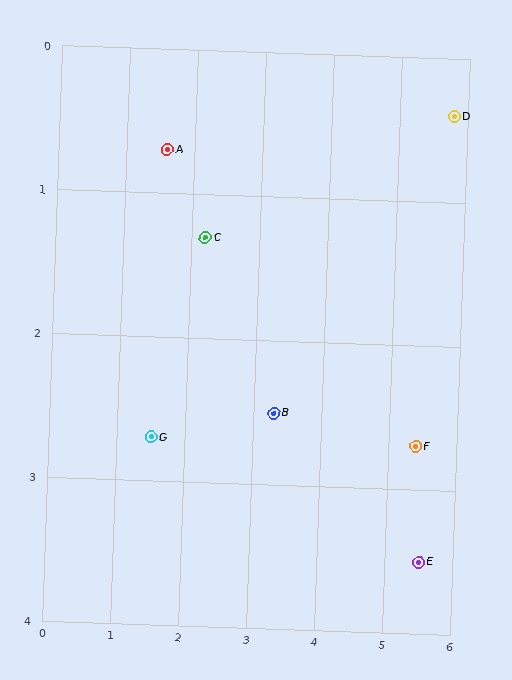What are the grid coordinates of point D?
Point D is at approximately (5.8, 0.4).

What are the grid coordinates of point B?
Point B is at approximately (3.3, 2.5).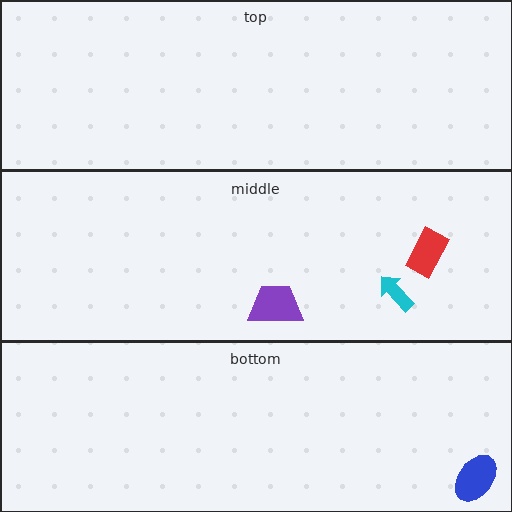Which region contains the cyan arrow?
The middle region.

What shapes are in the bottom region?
The blue ellipse.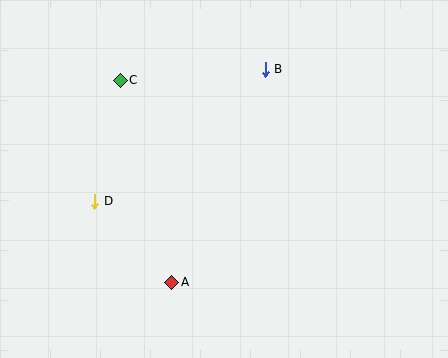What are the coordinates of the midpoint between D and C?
The midpoint between D and C is at (107, 141).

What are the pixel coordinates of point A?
Point A is at (172, 282).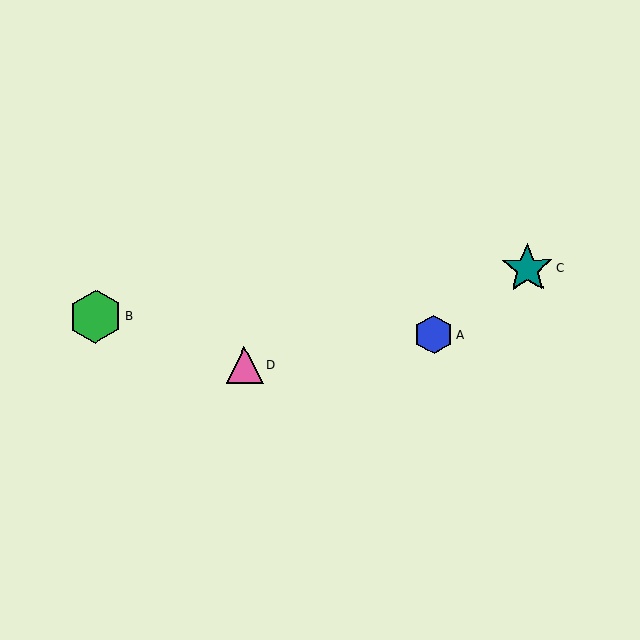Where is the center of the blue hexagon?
The center of the blue hexagon is at (434, 335).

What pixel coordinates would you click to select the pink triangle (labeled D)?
Click at (244, 365) to select the pink triangle D.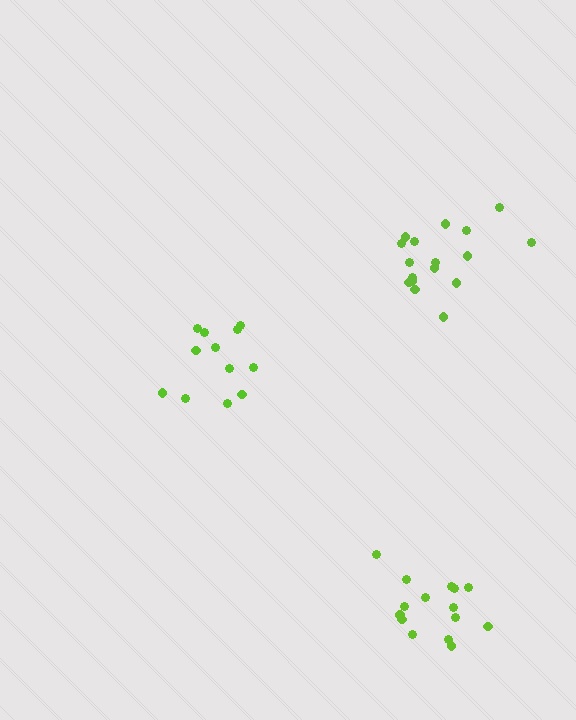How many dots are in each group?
Group 1: 15 dots, Group 2: 12 dots, Group 3: 17 dots (44 total).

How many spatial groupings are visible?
There are 3 spatial groupings.